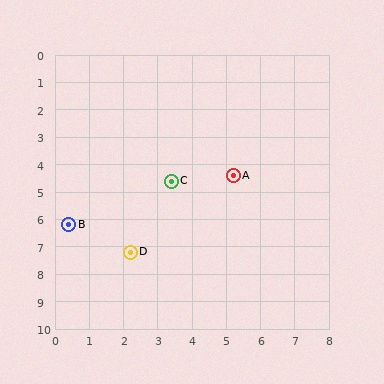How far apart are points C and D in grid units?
Points C and D are about 2.9 grid units apart.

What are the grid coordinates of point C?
Point C is at approximately (3.4, 4.6).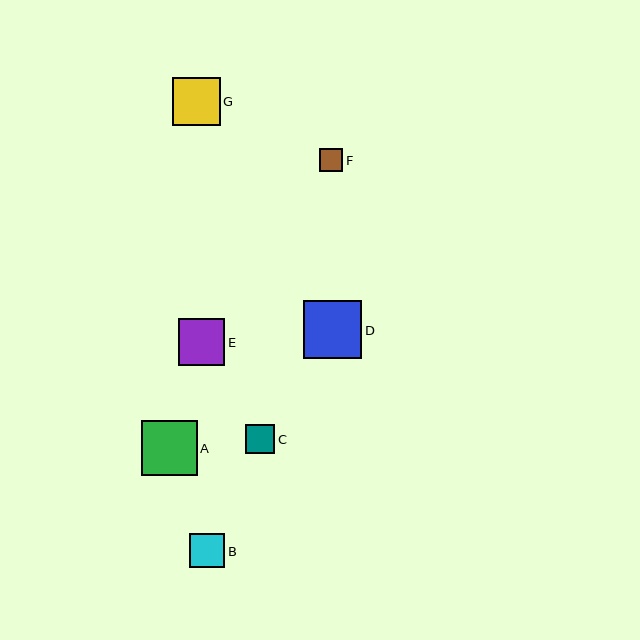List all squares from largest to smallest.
From largest to smallest: D, A, G, E, B, C, F.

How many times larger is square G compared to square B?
Square G is approximately 1.4 times the size of square B.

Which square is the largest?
Square D is the largest with a size of approximately 58 pixels.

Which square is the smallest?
Square F is the smallest with a size of approximately 23 pixels.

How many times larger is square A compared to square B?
Square A is approximately 1.6 times the size of square B.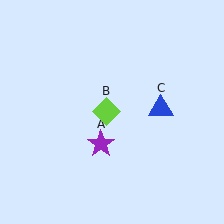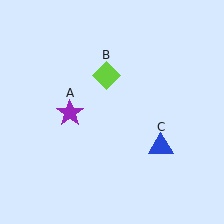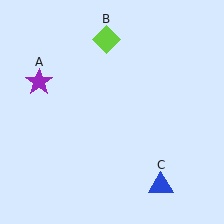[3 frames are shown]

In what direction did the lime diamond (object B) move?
The lime diamond (object B) moved up.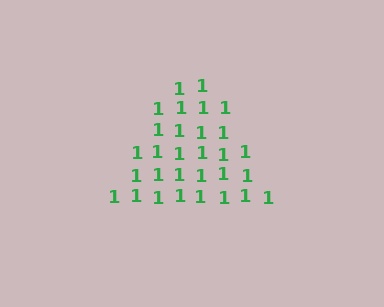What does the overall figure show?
The overall figure shows a triangle.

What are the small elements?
The small elements are digit 1's.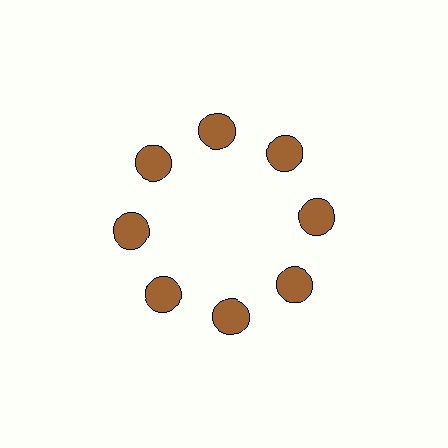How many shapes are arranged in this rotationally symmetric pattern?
There are 8 shapes, arranged in 8 groups of 1.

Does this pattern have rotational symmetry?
Yes, this pattern has 8-fold rotational symmetry. It looks the same after rotating 45 degrees around the center.